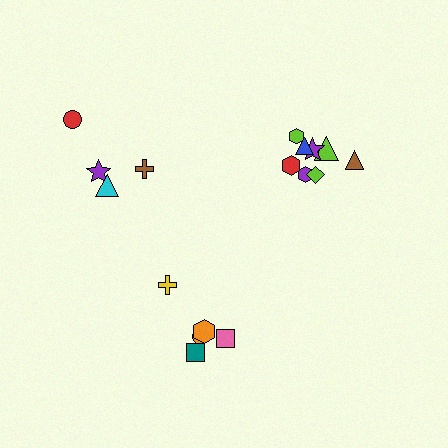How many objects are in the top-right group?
There are 8 objects.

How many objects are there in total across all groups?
There are 17 objects.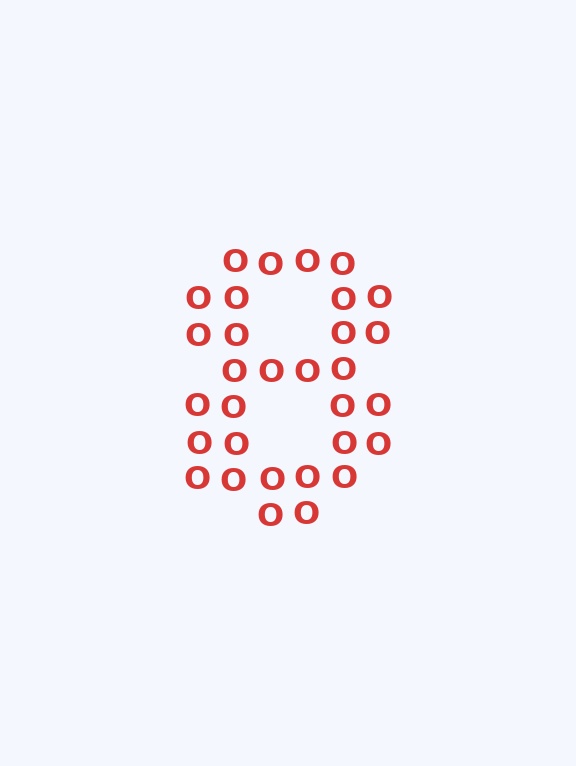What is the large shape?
The large shape is the digit 8.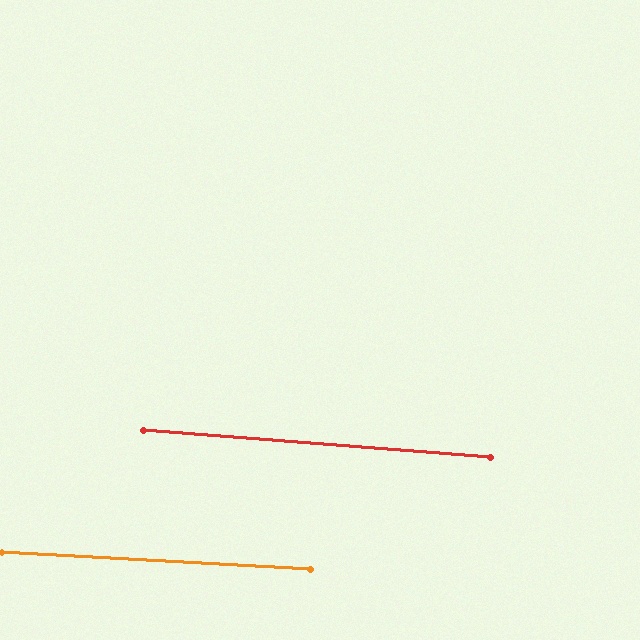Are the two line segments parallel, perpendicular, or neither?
Parallel — their directions differ by only 1.3°.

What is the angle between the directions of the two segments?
Approximately 1 degree.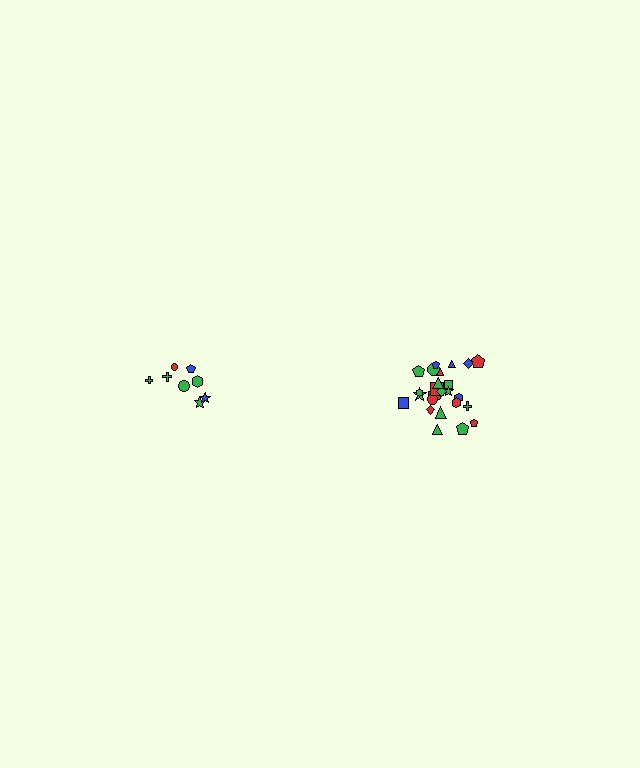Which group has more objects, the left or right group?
The right group.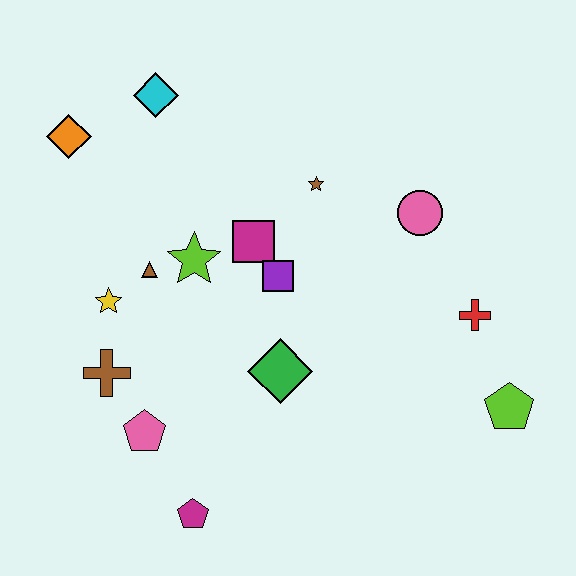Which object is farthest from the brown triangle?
The lime pentagon is farthest from the brown triangle.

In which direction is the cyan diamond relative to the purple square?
The cyan diamond is above the purple square.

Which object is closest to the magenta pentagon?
The pink pentagon is closest to the magenta pentagon.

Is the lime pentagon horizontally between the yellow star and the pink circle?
No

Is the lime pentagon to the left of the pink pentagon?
No